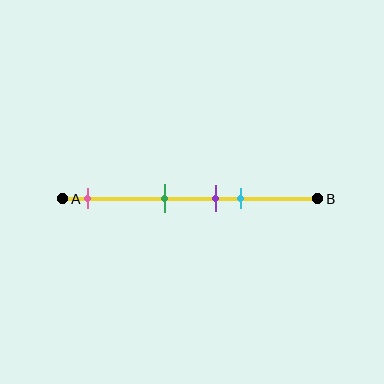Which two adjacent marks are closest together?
The purple and cyan marks are the closest adjacent pair.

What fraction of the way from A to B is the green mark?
The green mark is approximately 40% (0.4) of the way from A to B.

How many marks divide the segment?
There are 4 marks dividing the segment.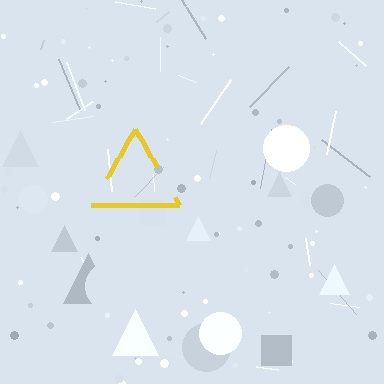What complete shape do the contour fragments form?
The contour fragments form a triangle.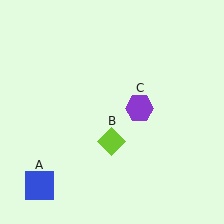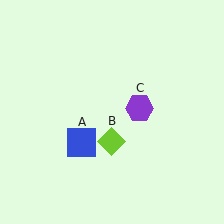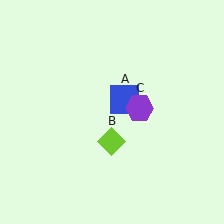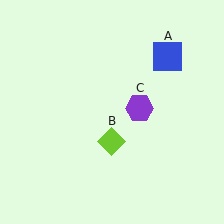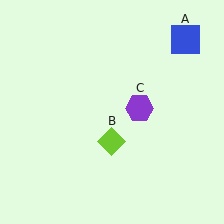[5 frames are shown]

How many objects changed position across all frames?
1 object changed position: blue square (object A).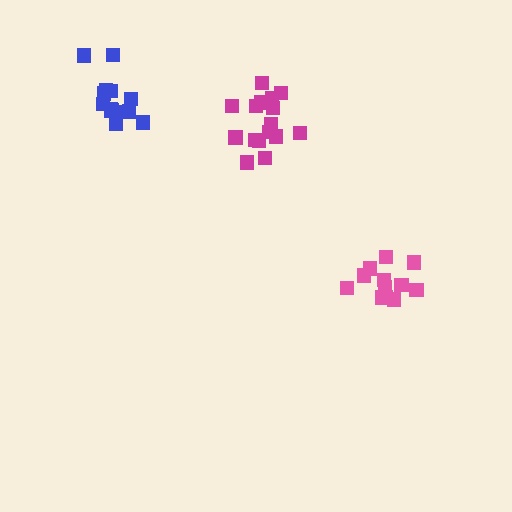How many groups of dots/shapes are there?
There are 3 groups.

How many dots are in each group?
Group 1: 12 dots, Group 2: 16 dots, Group 3: 13 dots (41 total).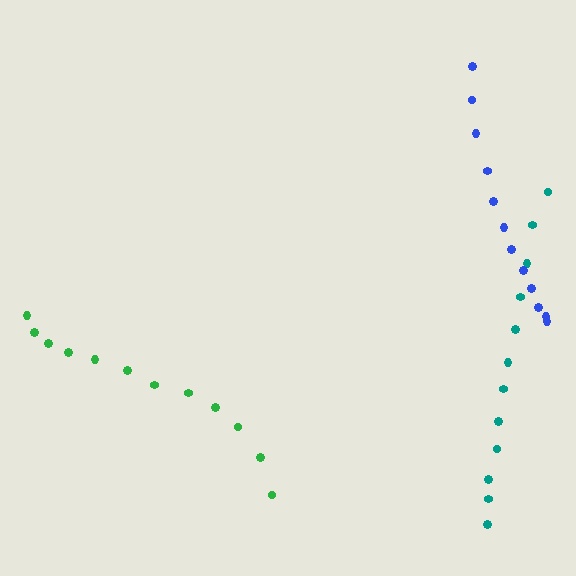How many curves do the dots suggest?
There are 3 distinct paths.